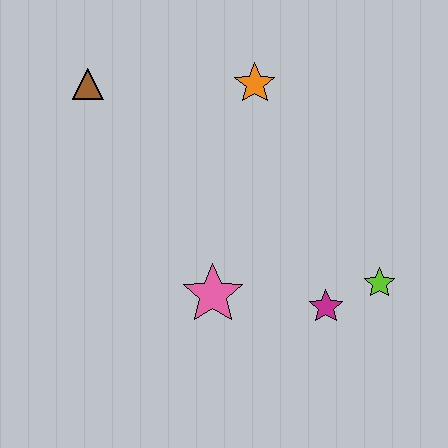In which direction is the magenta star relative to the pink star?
The magenta star is to the right of the pink star.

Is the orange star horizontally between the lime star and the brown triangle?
Yes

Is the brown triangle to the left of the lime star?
Yes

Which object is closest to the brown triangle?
The orange star is closest to the brown triangle.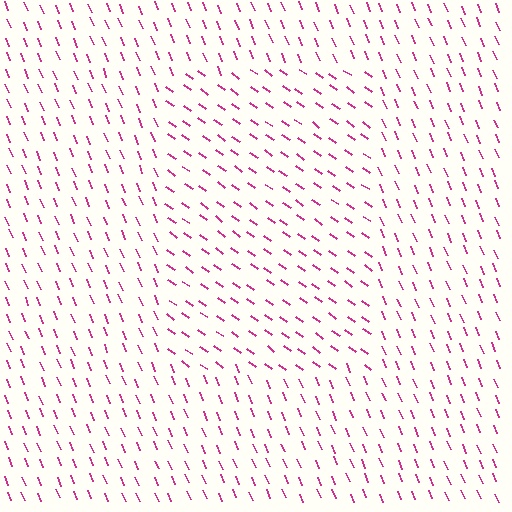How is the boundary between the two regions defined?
The boundary is defined purely by a change in line orientation (approximately 32 degrees difference). All lines are the same color and thickness.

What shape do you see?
I see a rectangle.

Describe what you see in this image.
The image is filled with small magenta line segments. A rectangle region in the image has lines oriented differently from the surrounding lines, creating a visible texture boundary.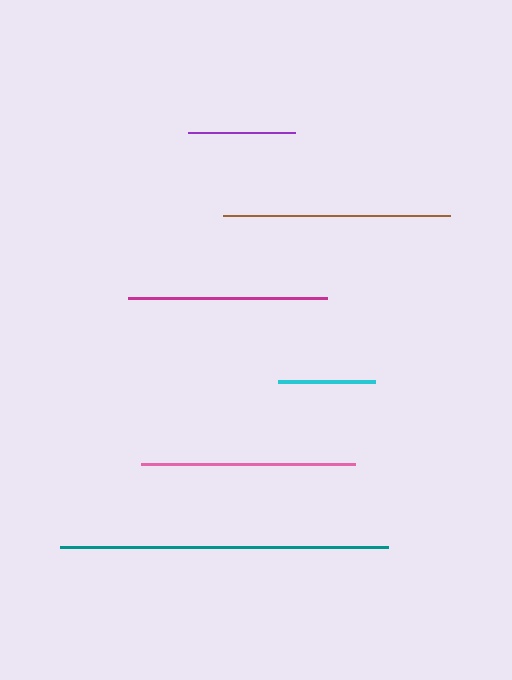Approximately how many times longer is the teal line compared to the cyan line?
The teal line is approximately 3.4 times the length of the cyan line.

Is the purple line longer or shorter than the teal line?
The teal line is longer than the purple line.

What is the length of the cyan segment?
The cyan segment is approximately 97 pixels long.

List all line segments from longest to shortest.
From longest to shortest: teal, brown, pink, magenta, purple, cyan.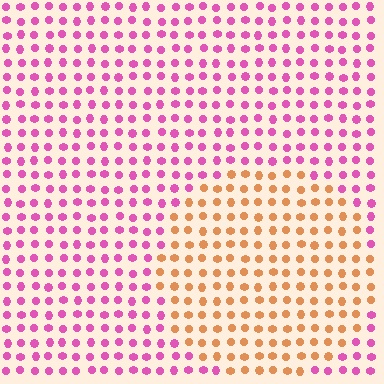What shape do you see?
I see a circle.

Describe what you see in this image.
The image is filled with small pink elements in a uniform arrangement. A circle-shaped region is visible where the elements are tinted to a slightly different hue, forming a subtle color boundary.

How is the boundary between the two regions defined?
The boundary is defined purely by a slight shift in hue (about 67 degrees). Spacing, size, and orientation are identical on both sides.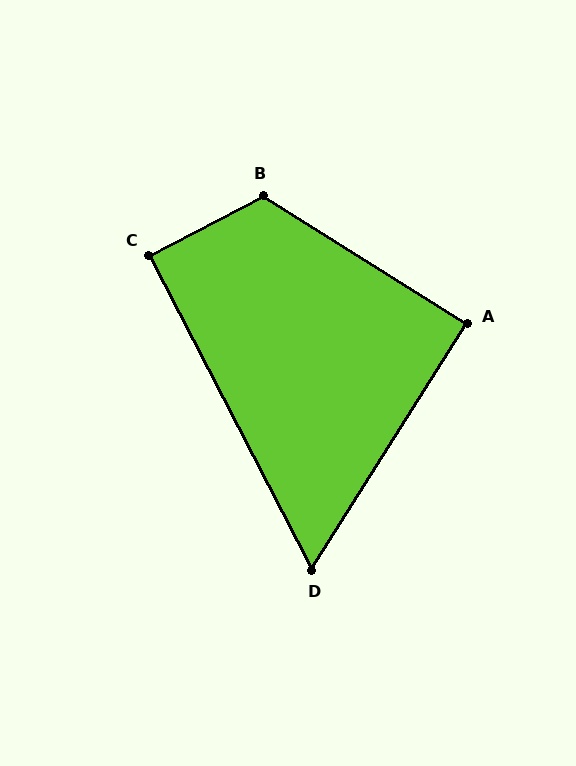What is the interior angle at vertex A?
Approximately 90 degrees (approximately right).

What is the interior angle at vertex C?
Approximately 90 degrees (approximately right).